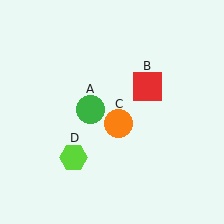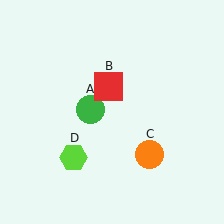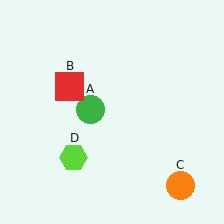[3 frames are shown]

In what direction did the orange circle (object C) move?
The orange circle (object C) moved down and to the right.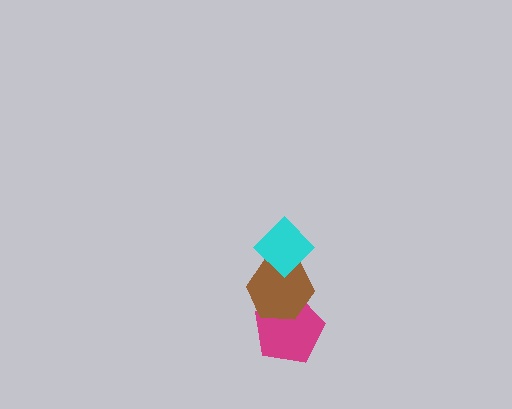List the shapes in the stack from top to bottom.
From top to bottom: the cyan diamond, the brown hexagon, the magenta pentagon.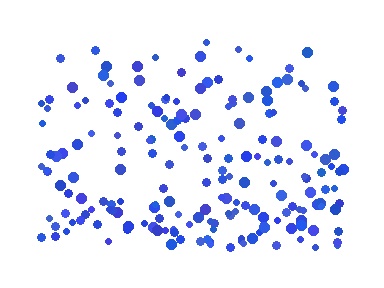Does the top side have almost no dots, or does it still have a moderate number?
Still a moderate number, just noticeably fewer than the bottom.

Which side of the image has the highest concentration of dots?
The bottom.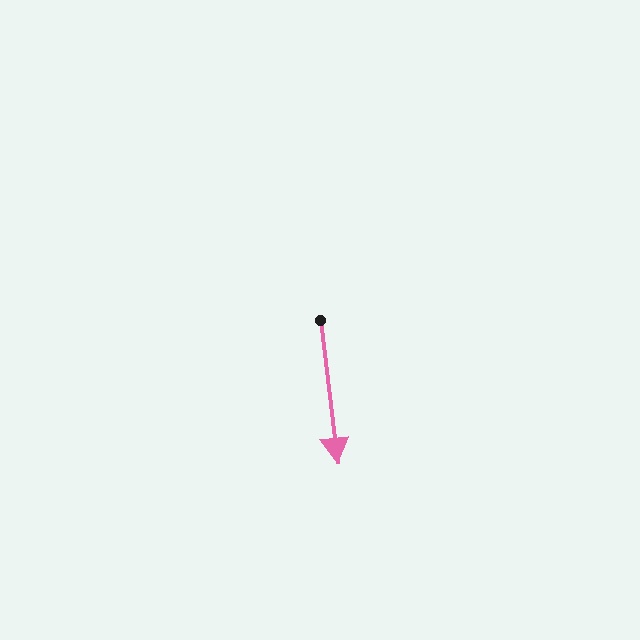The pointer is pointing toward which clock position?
Roughly 6 o'clock.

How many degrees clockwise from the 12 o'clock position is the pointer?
Approximately 173 degrees.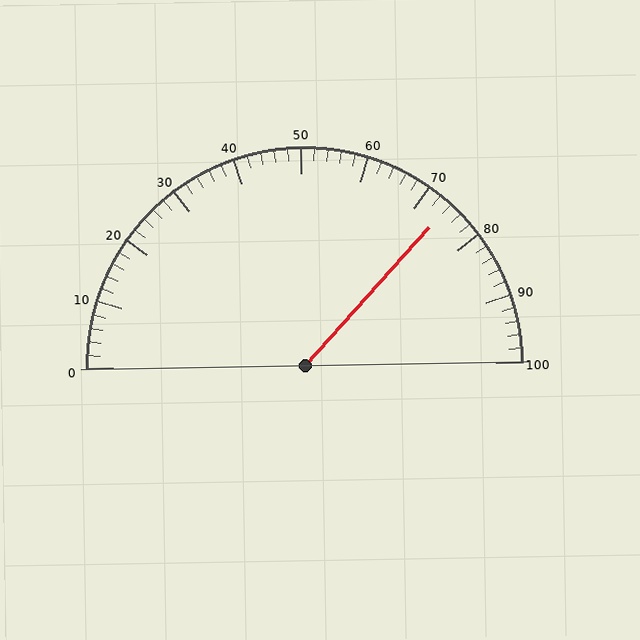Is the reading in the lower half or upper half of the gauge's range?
The reading is in the upper half of the range (0 to 100).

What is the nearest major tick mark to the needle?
The nearest major tick mark is 70.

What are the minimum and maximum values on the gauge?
The gauge ranges from 0 to 100.